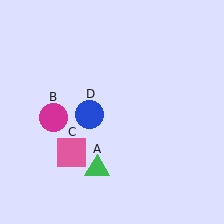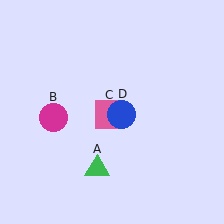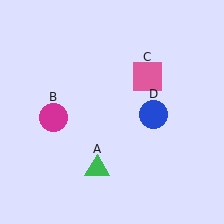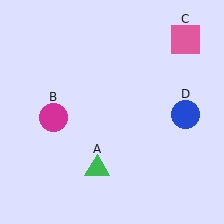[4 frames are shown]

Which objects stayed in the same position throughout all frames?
Green triangle (object A) and magenta circle (object B) remained stationary.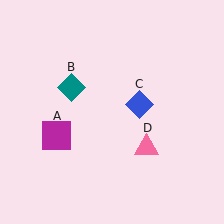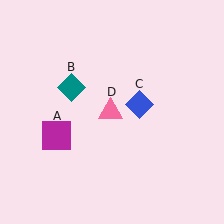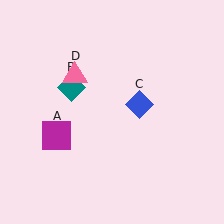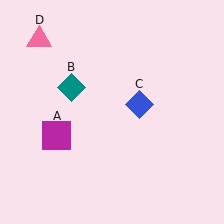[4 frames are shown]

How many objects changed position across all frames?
1 object changed position: pink triangle (object D).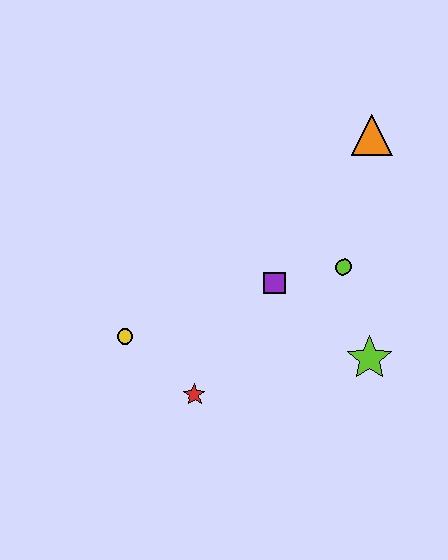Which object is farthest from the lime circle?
The yellow circle is farthest from the lime circle.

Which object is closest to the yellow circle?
The red star is closest to the yellow circle.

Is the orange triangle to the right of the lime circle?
Yes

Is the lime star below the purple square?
Yes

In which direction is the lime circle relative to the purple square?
The lime circle is to the right of the purple square.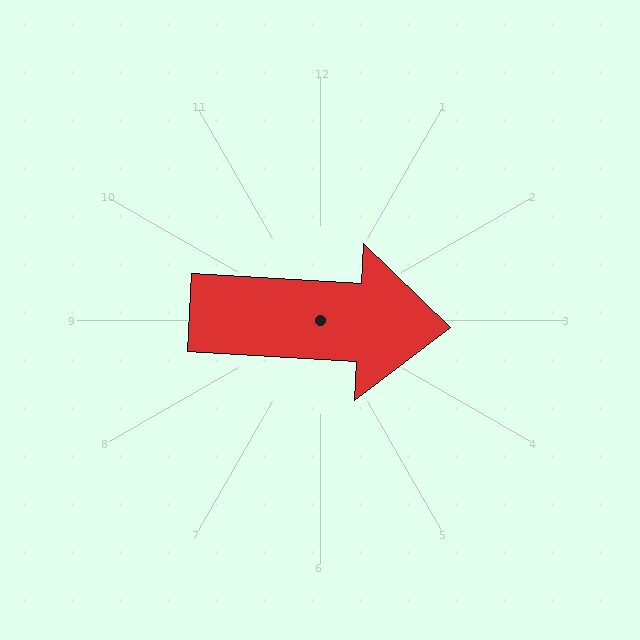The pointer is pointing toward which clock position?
Roughly 3 o'clock.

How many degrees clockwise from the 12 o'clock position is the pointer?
Approximately 93 degrees.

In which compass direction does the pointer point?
East.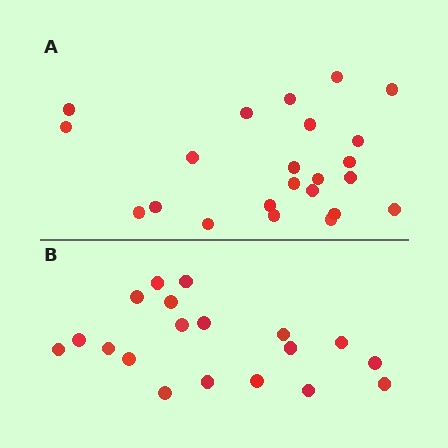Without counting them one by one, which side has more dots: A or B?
Region A (the top region) has more dots.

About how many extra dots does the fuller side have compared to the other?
Region A has about 4 more dots than region B.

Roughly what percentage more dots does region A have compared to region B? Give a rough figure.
About 20% more.